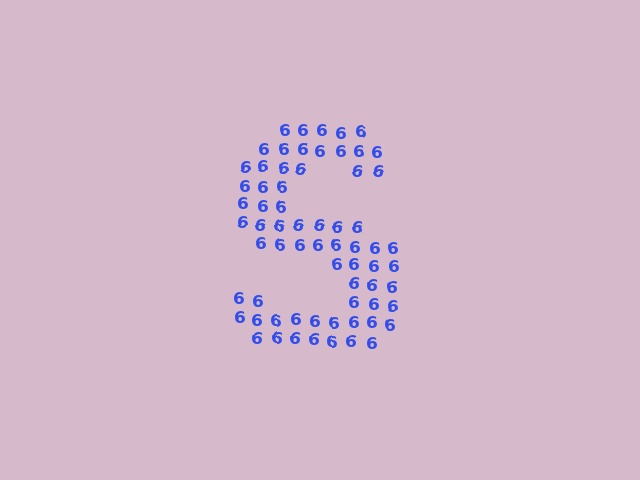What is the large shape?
The large shape is the letter S.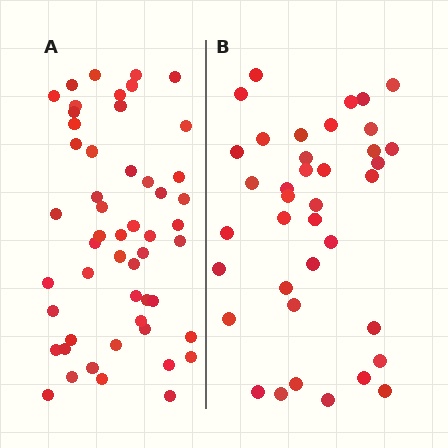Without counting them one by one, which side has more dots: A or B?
Region A (the left region) has more dots.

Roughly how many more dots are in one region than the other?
Region A has approximately 15 more dots than region B.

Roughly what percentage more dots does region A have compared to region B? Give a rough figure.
About 35% more.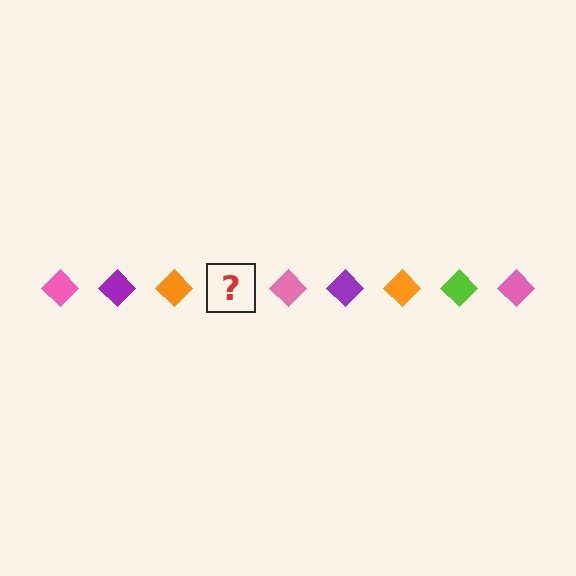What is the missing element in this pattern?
The missing element is a lime diamond.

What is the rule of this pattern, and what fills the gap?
The rule is that the pattern cycles through pink, purple, orange, lime diamonds. The gap should be filled with a lime diamond.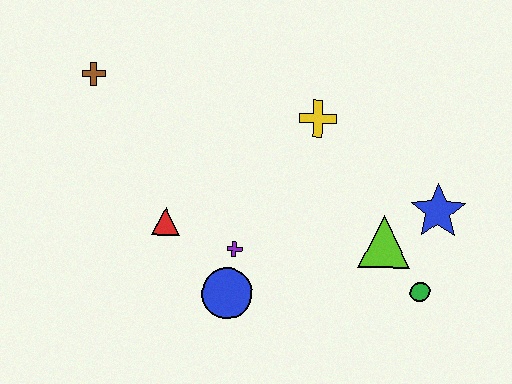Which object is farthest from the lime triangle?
The brown cross is farthest from the lime triangle.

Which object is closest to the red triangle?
The purple cross is closest to the red triangle.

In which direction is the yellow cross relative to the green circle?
The yellow cross is above the green circle.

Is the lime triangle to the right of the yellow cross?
Yes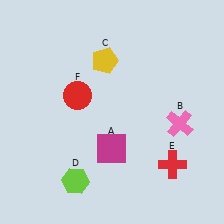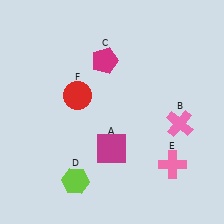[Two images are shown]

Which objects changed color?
C changed from yellow to magenta. E changed from red to pink.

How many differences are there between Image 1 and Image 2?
There are 2 differences between the two images.